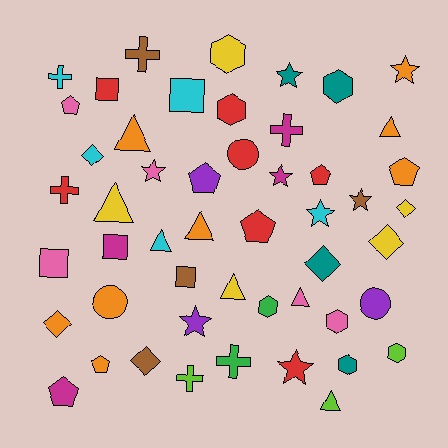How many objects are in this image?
There are 50 objects.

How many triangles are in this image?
There are 8 triangles.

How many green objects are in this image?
There are 2 green objects.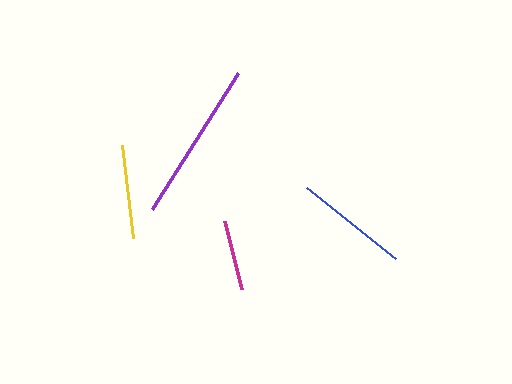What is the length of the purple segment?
The purple segment is approximately 161 pixels long.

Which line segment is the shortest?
The magenta line is the shortest at approximately 70 pixels.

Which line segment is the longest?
The purple line is the longest at approximately 161 pixels.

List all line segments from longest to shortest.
From longest to shortest: purple, blue, yellow, magenta.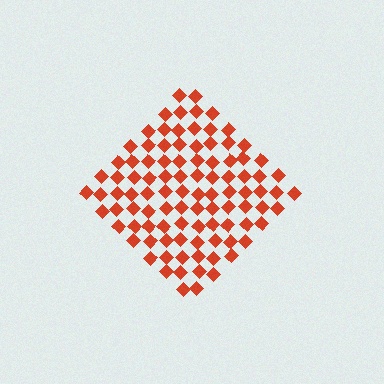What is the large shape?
The large shape is a diamond.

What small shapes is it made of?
It is made of small diamonds.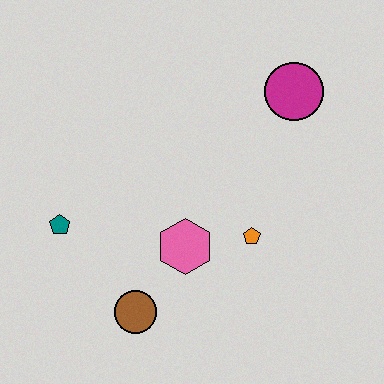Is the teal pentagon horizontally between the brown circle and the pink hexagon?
No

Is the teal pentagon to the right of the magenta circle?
No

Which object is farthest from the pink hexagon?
The magenta circle is farthest from the pink hexagon.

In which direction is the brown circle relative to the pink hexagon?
The brown circle is below the pink hexagon.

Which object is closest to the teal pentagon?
The brown circle is closest to the teal pentagon.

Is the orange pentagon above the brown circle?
Yes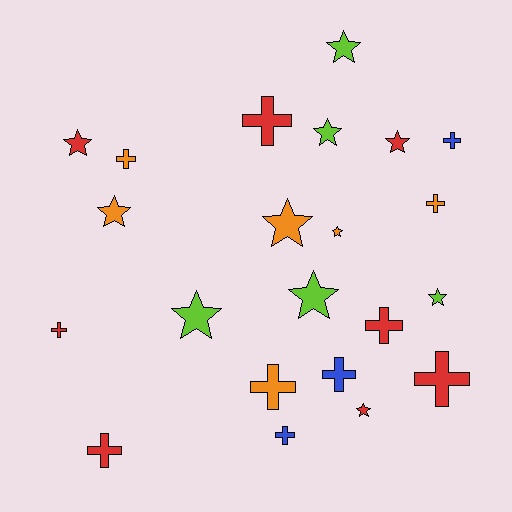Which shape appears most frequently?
Star, with 11 objects.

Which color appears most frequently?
Red, with 8 objects.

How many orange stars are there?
There are 3 orange stars.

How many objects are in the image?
There are 22 objects.